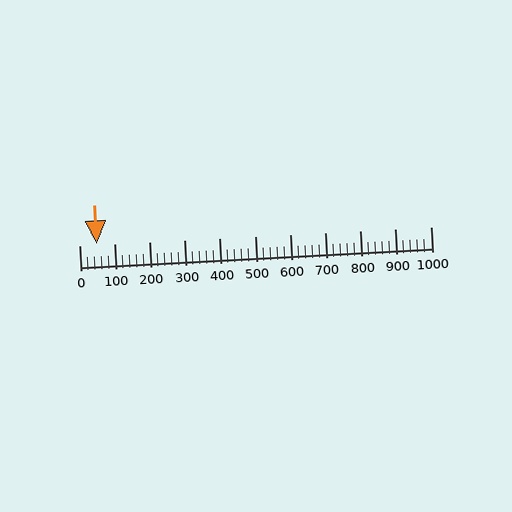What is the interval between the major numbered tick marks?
The major tick marks are spaced 100 units apart.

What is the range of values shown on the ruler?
The ruler shows values from 0 to 1000.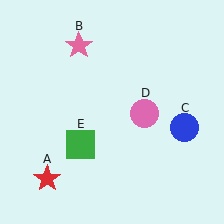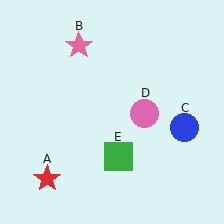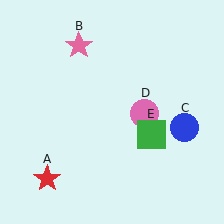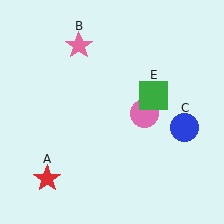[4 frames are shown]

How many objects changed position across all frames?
1 object changed position: green square (object E).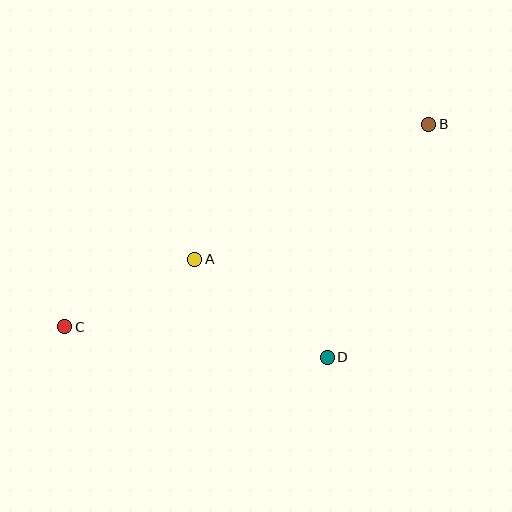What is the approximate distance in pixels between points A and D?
The distance between A and D is approximately 165 pixels.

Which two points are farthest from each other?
Points B and C are farthest from each other.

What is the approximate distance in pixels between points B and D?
The distance between B and D is approximately 254 pixels.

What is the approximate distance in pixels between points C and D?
The distance between C and D is approximately 264 pixels.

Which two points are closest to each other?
Points A and C are closest to each other.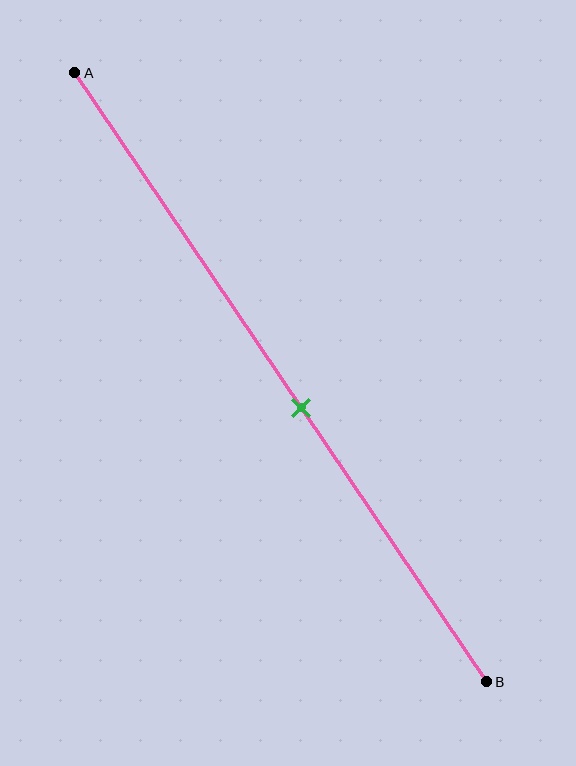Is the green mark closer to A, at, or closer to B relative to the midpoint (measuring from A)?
The green mark is closer to point B than the midpoint of segment AB.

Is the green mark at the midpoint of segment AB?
No, the mark is at about 55% from A, not at the 50% midpoint.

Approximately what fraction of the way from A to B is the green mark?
The green mark is approximately 55% of the way from A to B.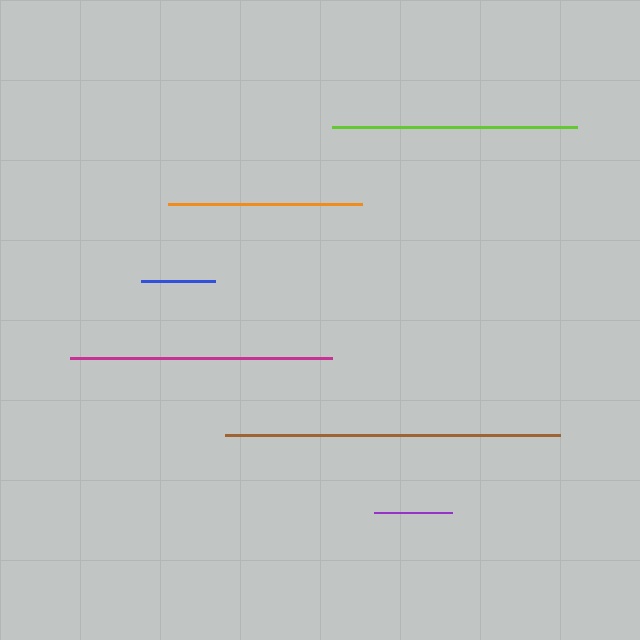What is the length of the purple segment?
The purple segment is approximately 78 pixels long.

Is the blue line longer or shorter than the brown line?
The brown line is longer than the blue line.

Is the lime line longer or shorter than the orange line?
The lime line is longer than the orange line.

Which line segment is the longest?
The brown line is the longest at approximately 335 pixels.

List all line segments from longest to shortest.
From longest to shortest: brown, magenta, lime, orange, purple, blue.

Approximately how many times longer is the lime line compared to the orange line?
The lime line is approximately 1.3 times the length of the orange line.